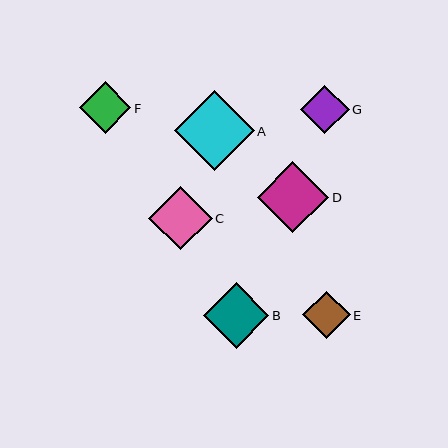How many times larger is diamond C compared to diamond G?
Diamond C is approximately 1.3 times the size of diamond G.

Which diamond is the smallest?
Diamond E is the smallest with a size of approximately 47 pixels.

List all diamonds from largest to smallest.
From largest to smallest: A, D, B, C, F, G, E.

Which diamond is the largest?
Diamond A is the largest with a size of approximately 80 pixels.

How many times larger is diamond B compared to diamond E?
Diamond B is approximately 1.4 times the size of diamond E.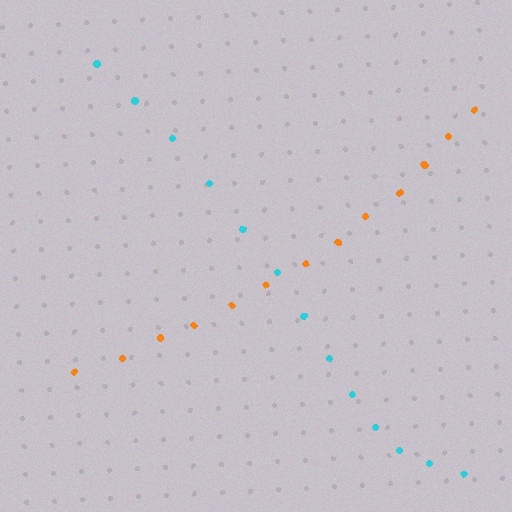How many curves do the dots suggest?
There are 2 distinct paths.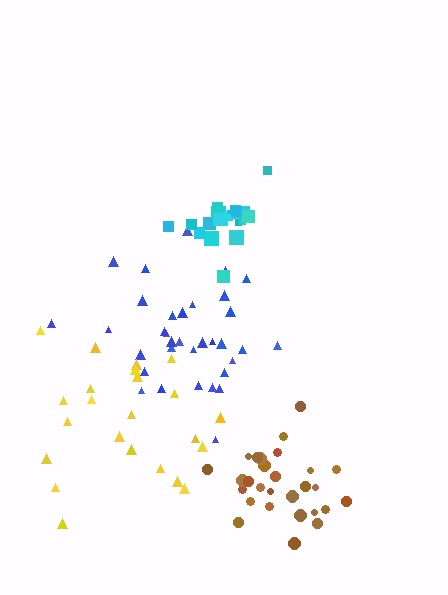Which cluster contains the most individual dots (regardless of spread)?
Blue (35).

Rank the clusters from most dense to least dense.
cyan, brown, blue, yellow.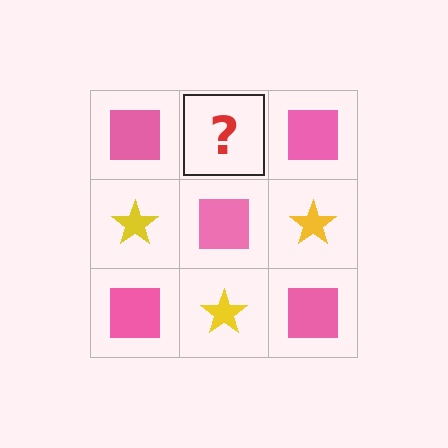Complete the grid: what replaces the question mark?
The question mark should be replaced with a yellow star.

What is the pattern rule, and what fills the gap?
The rule is that it alternates pink square and yellow star in a checkerboard pattern. The gap should be filled with a yellow star.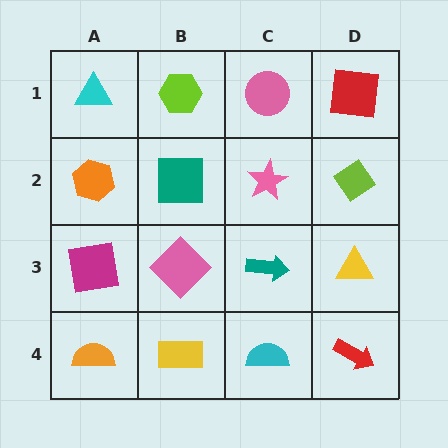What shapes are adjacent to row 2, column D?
A red square (row 1, column D), a yellow triangle (row 3, column D), a pink star (row 2, column C).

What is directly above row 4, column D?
A yellow triangle.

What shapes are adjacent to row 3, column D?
A lime diamond (row 2, column D), a red arrow (row 4, column D), a teal arrow (row 3, column C).